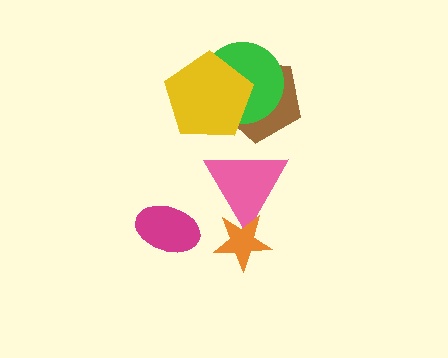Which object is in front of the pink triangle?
The orange star is in front of the pink triangle.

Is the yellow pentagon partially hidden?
No, no other shape covers it.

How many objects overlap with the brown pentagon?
2 objects overlap with the brown pentagon.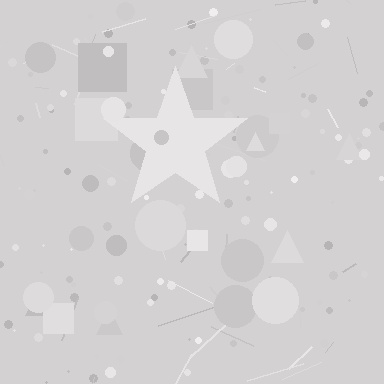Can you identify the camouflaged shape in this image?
The camouflaged shape is a star.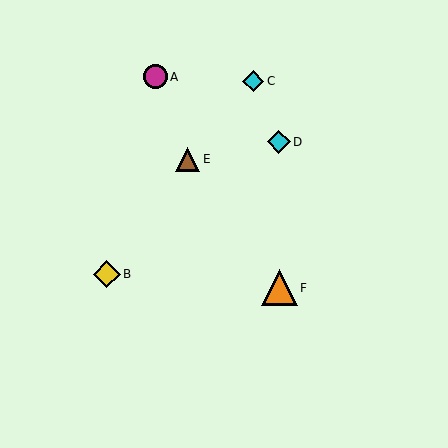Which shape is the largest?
The orange triangle (labeled F) is the largest.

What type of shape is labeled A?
Shape A is a magenta circle.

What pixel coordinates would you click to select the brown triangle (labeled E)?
Click at (188, 159) to select the brown triangle E.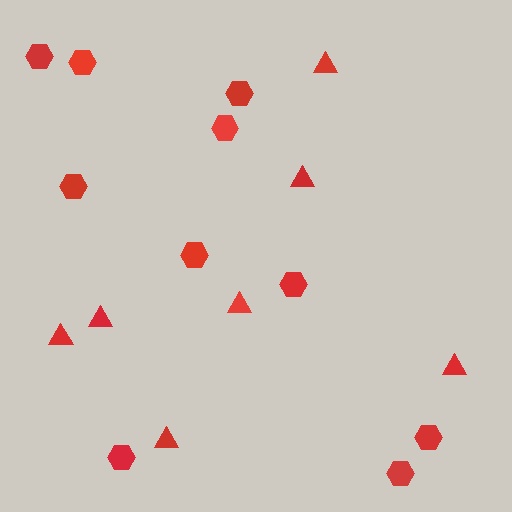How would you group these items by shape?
There are 2 groups: one group of hexagons (10) and one group of triangles (7).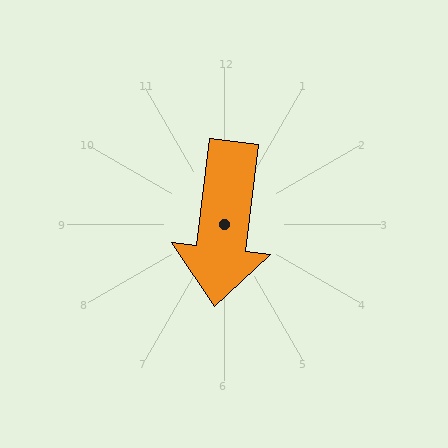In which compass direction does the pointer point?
South.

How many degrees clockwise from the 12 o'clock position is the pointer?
Approximately 187 degrees.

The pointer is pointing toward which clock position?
Roughly 6 o'clock.